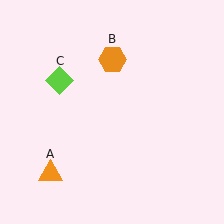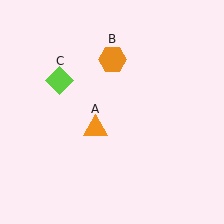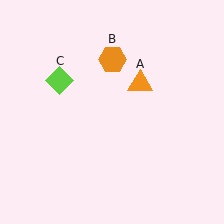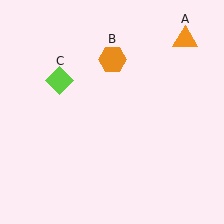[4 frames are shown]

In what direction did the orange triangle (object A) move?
The orange triangle (object A) moved up and to the right.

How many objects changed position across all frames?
1 object changed position: orange triangle (object A).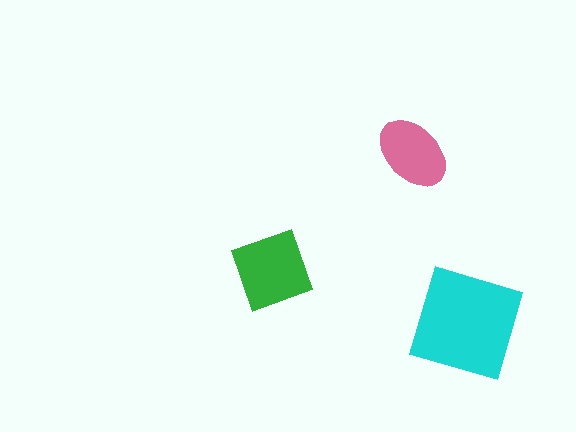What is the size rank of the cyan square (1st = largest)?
1st.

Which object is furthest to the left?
The green diamond is leftmost.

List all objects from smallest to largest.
The pink ellipse, the green diamond, the cyan square.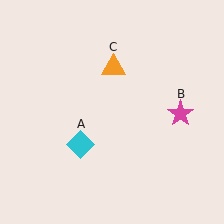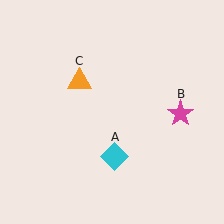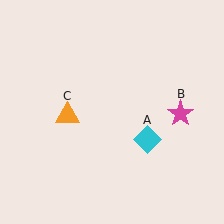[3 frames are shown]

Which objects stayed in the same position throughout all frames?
Magenta star (object B) remained stationary.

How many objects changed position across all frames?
2 objects changed position: cyan diamond (object A), orange triangle (object C).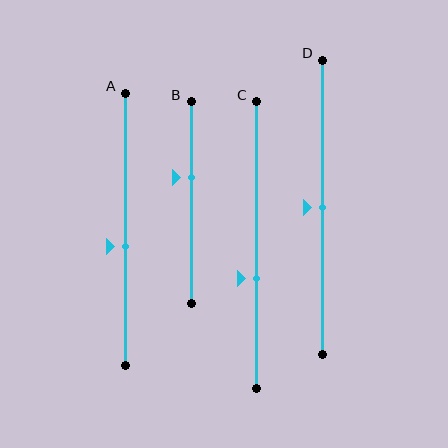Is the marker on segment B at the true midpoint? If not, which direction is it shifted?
No, the marker on segment B is shifted upward by about 12% of the segment length.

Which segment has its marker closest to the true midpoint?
Segment D has its marker closest to the true midpoint.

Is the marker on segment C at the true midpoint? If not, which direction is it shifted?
No, the marker on segment C is shifted downward by about 12% of the segment length.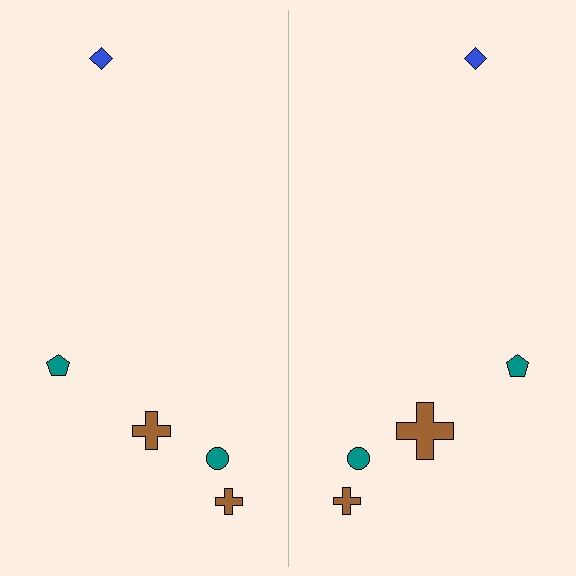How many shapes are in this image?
There are 10 shapes in this image.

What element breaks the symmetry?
The brown cross on the right side has a different size than its mirror counterpart.